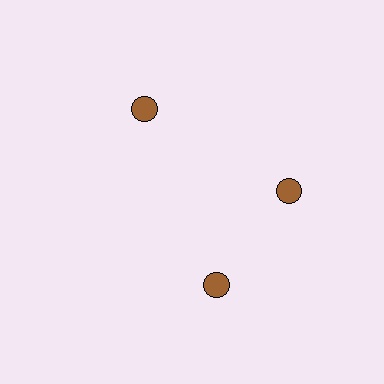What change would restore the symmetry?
The symmetry would be restored by rotating it back into even spacing with its neighbors so that all 3 circles sit at equal angles and equal distance from the center.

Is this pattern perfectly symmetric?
No. The 3 brown circles are arranged in a ring, but one element near the 7 o'clock position is rotated out of alignment along the ring, breaking the 3-fold rotational symmetry.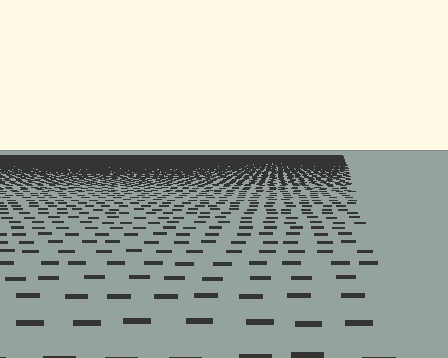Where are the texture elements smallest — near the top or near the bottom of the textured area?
Near the top.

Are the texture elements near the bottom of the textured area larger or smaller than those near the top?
Larger. Near the bottom, elements are closer to the viewer and appear at a bigger on-screen size.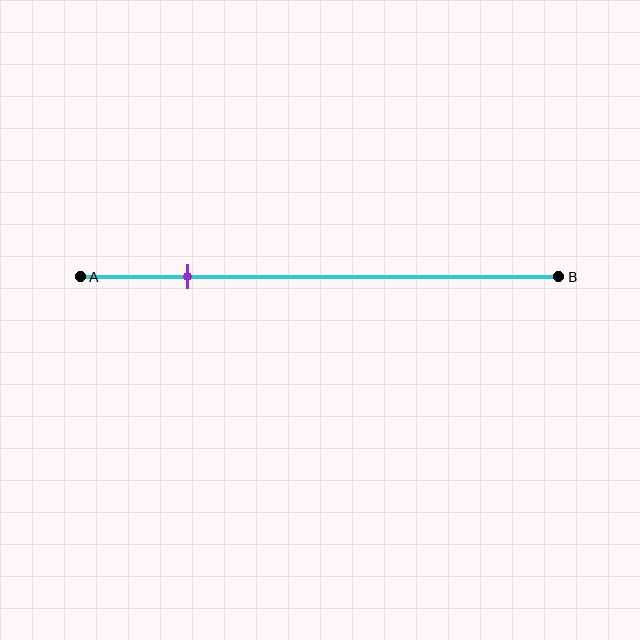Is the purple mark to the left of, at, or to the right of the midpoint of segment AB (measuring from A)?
The purple mark is to the left of the midpoint of segment AB.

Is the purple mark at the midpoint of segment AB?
No, the mark is at about 20% from A, not at the 50% midpoint.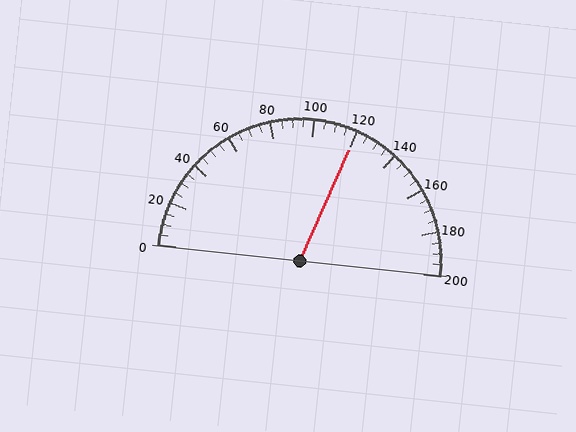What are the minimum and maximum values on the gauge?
The gauge ranges from 0 to 200.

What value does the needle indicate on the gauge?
The needle indicates approximately 120.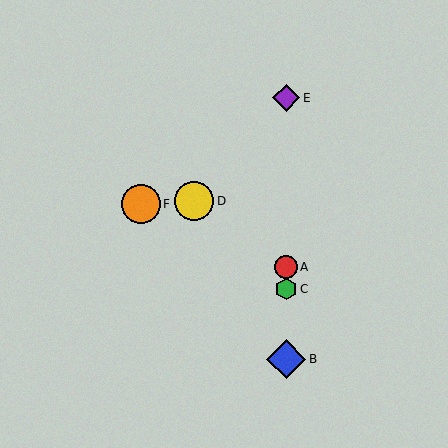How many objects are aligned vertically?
4 objects (A, B, C, E) are aligned vertically.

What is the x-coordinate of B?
Object B is at x≈286.